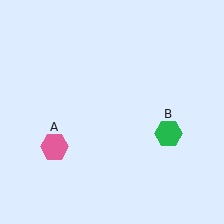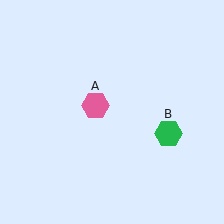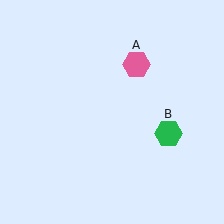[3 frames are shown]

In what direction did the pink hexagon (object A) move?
The pink hexagon (object A) moved up and to the right.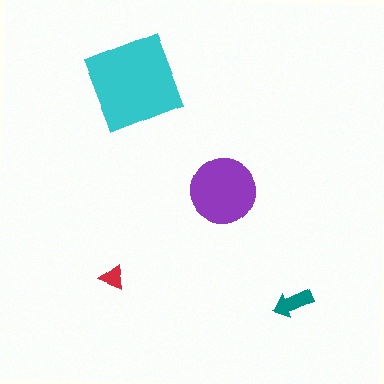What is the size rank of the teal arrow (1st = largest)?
3rd.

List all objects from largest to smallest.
The cyan diamond, the purple circle, the teal arrow, the red triangle.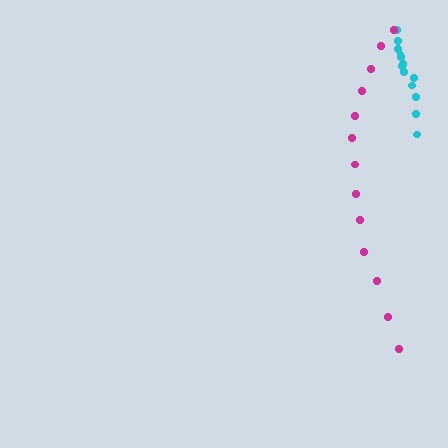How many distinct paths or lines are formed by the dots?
There are 2 distinct paths.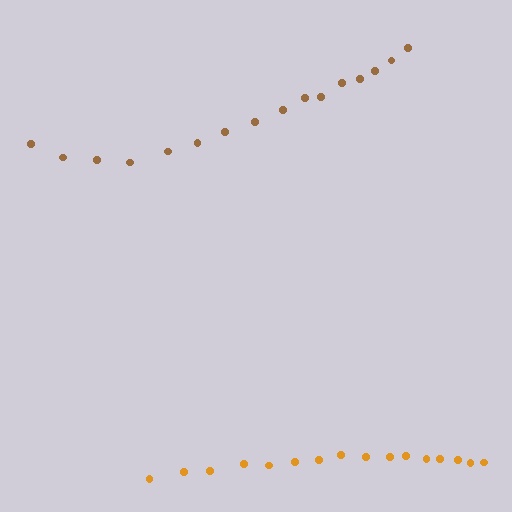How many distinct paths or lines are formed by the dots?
There are 2 distinct paths.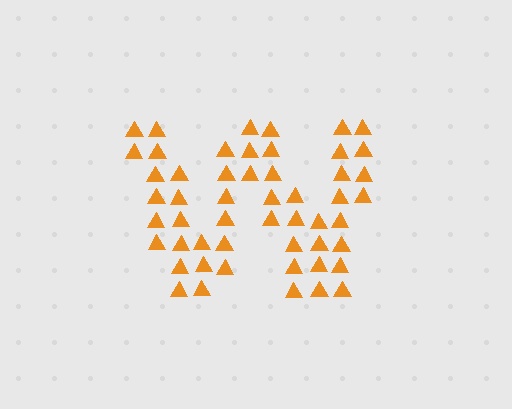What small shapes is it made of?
It is made of small triangles.